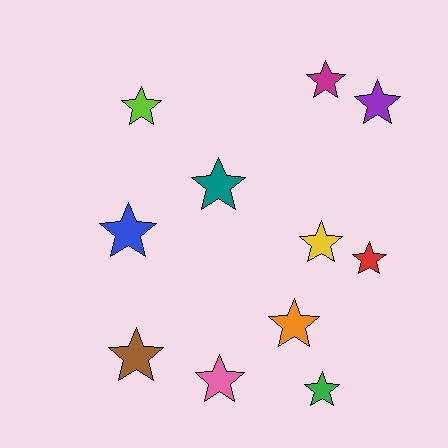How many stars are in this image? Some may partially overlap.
There are 11 stars.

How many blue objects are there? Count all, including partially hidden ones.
There is 1 blue object.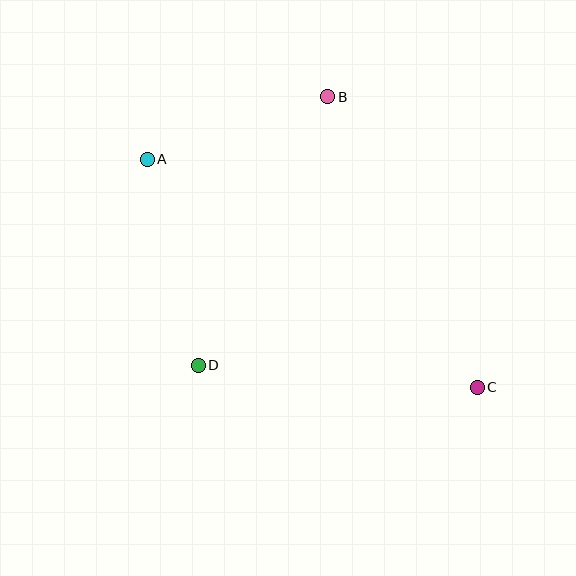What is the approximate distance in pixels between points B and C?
The distance between B and C is approximately 327 pixels.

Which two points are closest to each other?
Points A and B are closest to each other.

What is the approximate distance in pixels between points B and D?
The distance between B and D is approximately 298 pixels.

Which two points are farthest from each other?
Points A and C are farthest from each other.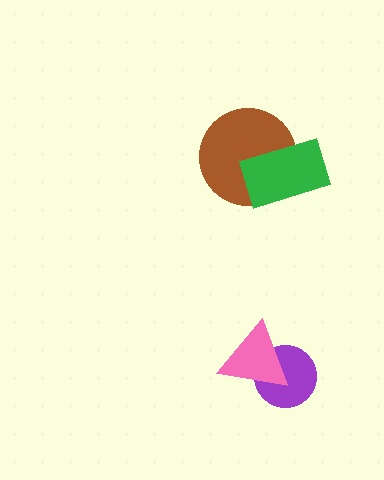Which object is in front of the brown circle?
The green rectangle is in front of the brown circle.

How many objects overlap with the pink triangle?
1 object overlaps with the pink triangle.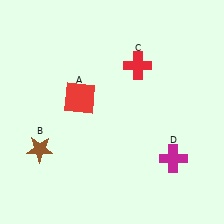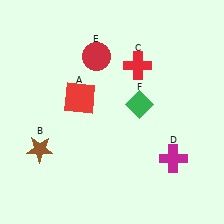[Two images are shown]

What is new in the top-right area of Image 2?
A green diamond (F) was added in the top-right area of Image 2.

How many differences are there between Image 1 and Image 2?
There are 2 differences between the two images.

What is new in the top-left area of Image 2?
A red circle (E) was added in the top-left area of Image 2.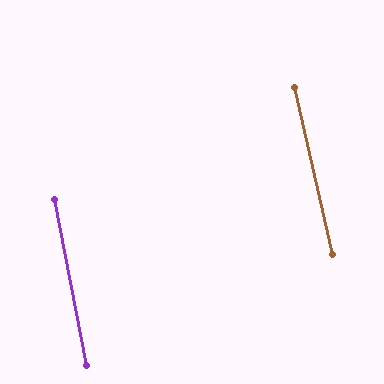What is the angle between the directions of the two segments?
Approximately 2 degrees.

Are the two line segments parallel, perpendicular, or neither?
Parallel — their directions differ by only 1.8°.